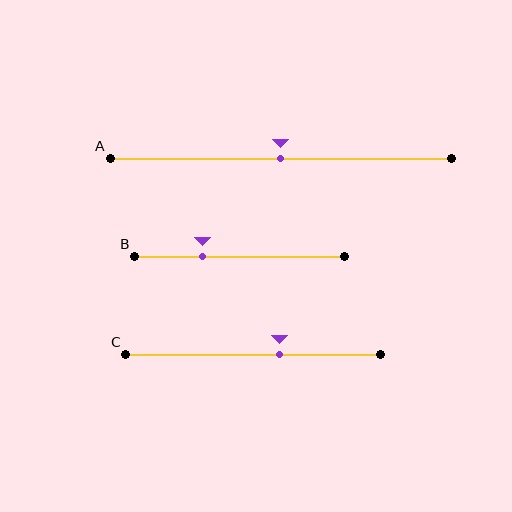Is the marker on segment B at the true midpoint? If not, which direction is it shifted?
No, the marker on segment B is shifted to the left by about 18% of the segment length.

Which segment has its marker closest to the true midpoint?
Segment A has its marker closest to the true midpoint.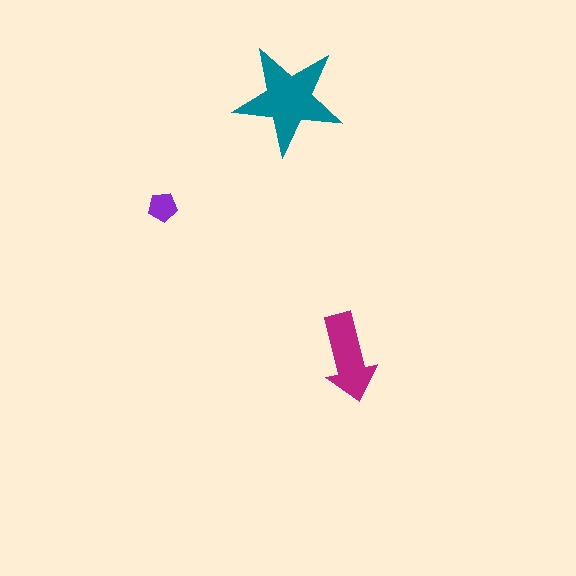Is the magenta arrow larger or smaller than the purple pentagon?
Larger.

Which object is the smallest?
The purple pentagon.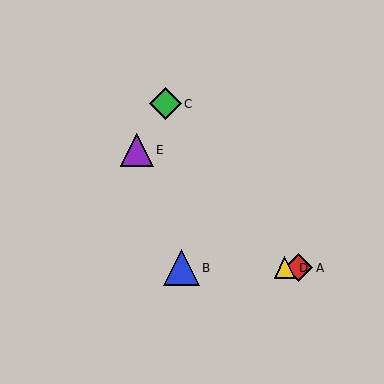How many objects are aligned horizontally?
3 objects (A, B, D) are aligned horizontally.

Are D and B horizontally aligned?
Yes, both are at y≈268.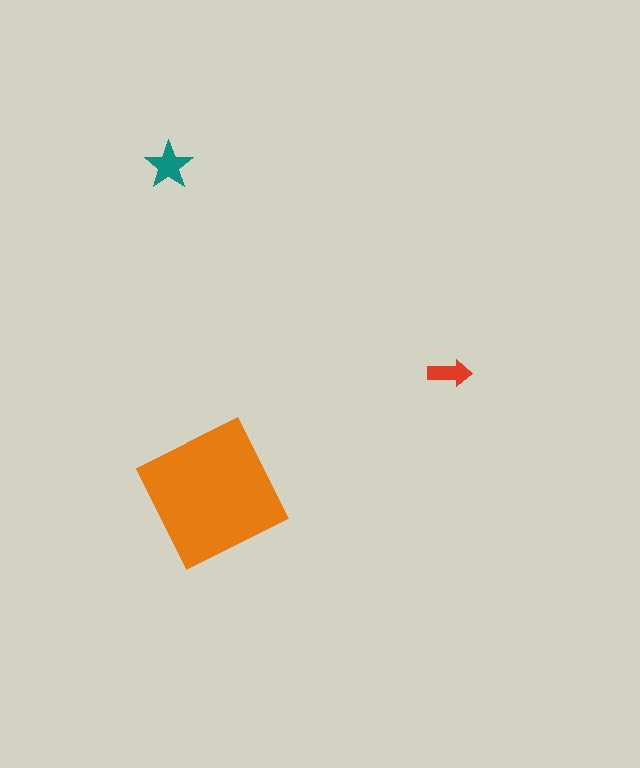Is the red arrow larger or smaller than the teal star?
Smaller.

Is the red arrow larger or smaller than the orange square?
Smaller.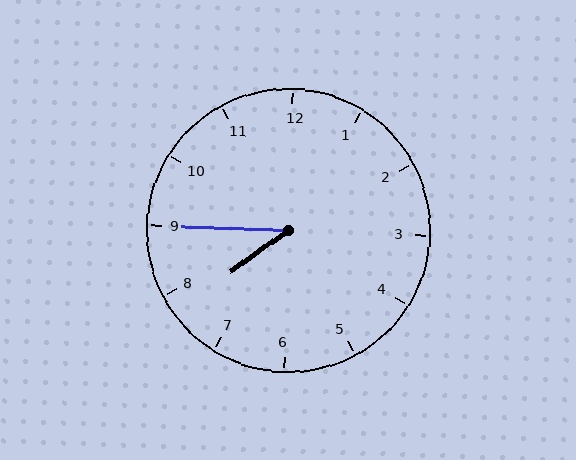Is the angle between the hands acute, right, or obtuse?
It is acute.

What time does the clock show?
7:45.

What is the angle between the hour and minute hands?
Approximately 38 degrees.